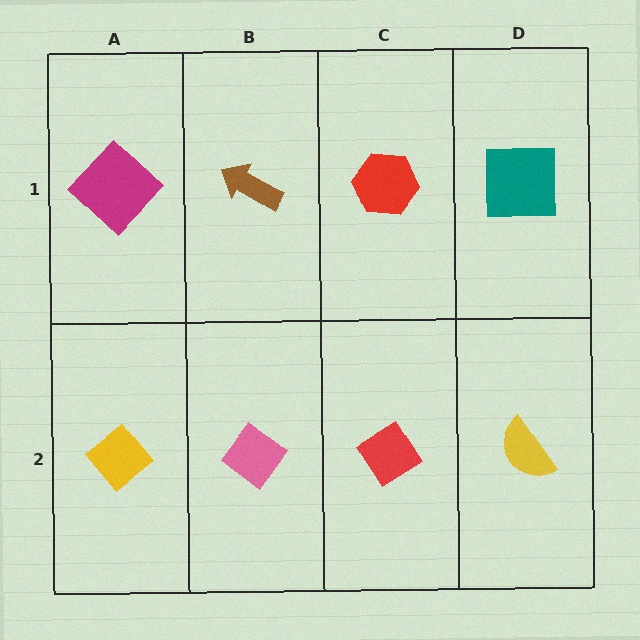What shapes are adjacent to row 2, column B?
A brown arrow (row 1, column B), a yellow diamond (row 2, column A), a red diamond (row 2, column C).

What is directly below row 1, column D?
A yellow semicircle.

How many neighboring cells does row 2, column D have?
2.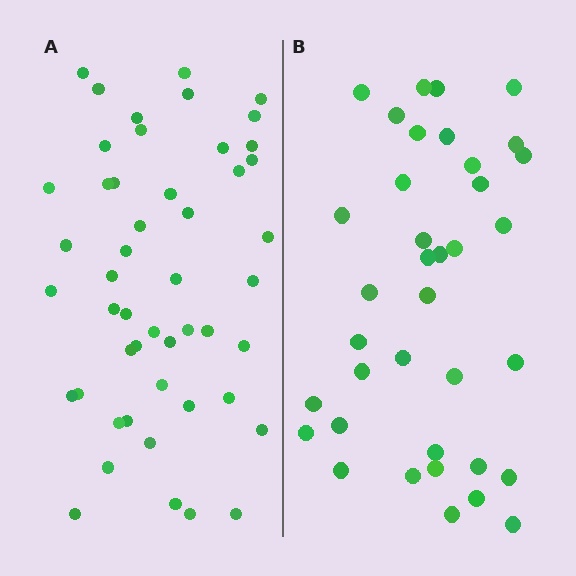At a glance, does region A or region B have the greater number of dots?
Region A (the left region) has more dots.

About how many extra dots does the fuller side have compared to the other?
Region A has roughly 12 or so more dots than region B.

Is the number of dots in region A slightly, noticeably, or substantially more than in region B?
Region A has noticeably more, but not dramatically so. The ratio is roughly 1.3 to 1.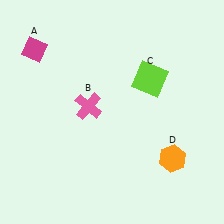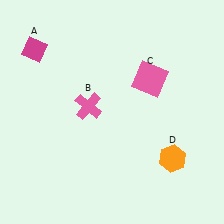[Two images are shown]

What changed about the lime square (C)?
In Image 1, C is lime. In Image 2, it changed to pink.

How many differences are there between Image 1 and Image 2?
There is 1 difference between the two images.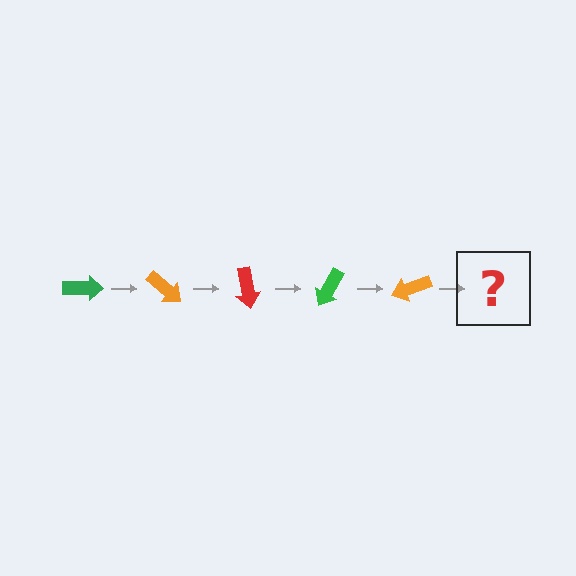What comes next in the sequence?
The next element should be a red arrow, rotated 200 degrees from the start.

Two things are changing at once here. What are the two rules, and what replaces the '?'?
The two rules are that it rotates 40 degrees each step and the color cycles through green, orange, and red. The '?' should be a red arrow, rotated 200 degrees from the start.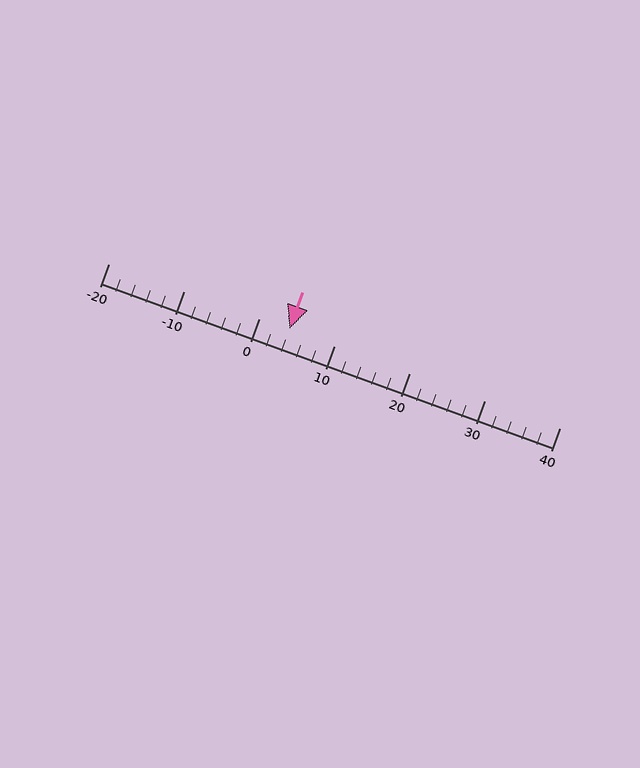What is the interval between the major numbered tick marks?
The major tick marks are spaced 10 units apart.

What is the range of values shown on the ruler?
The ruler shows values from -20 to 40.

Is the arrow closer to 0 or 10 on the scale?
The arrow is closer to 0.